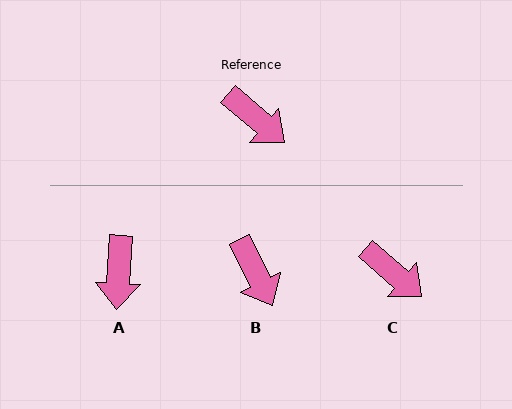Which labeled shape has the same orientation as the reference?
C.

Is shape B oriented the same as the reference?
No, it is off by about 23 degrees.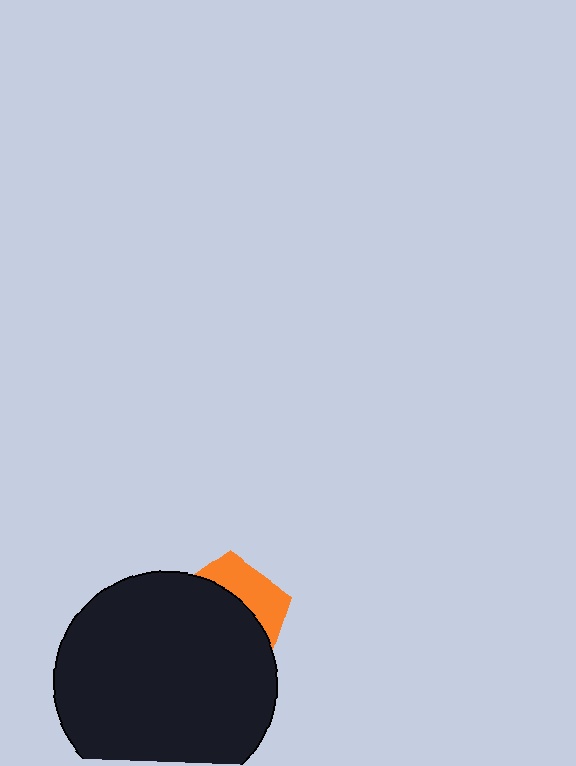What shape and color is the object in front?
The object in front is a black circle.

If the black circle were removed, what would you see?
You would see the complete orange pentagon.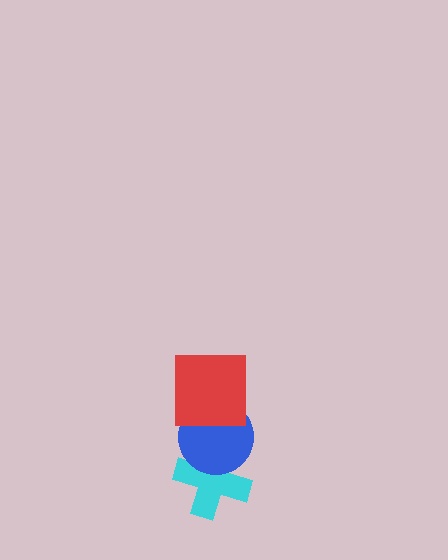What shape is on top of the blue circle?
The red square is on top of the blue circle.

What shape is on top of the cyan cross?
The blue circle is on top of the cyan cross.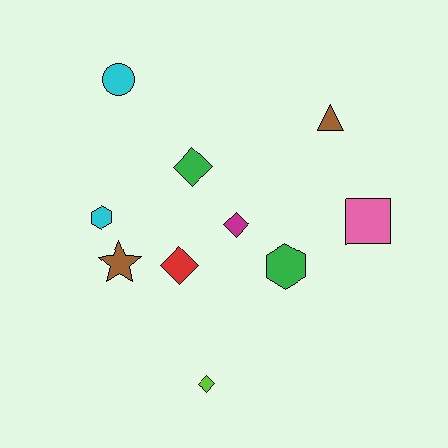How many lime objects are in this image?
There is 1 lime object.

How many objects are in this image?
There are 10 objects.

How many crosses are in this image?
There are no crosses.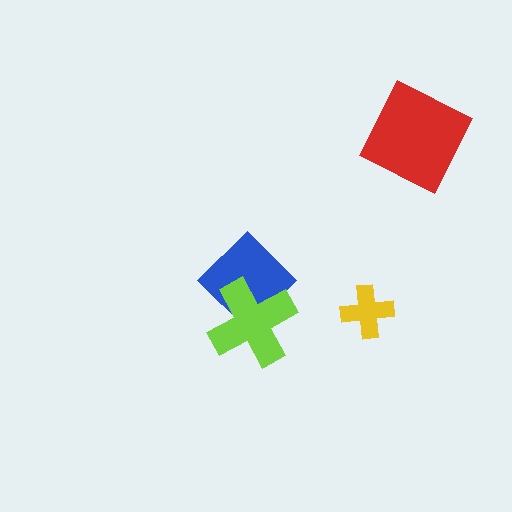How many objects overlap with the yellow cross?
0 objects overlap with the yellow cross.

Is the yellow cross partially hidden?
No, no other shape covers it.